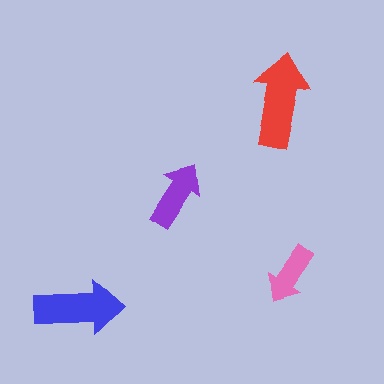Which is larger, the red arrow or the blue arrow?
The red one.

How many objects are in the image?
There are 4 objects in the image.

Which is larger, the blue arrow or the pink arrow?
The blue one.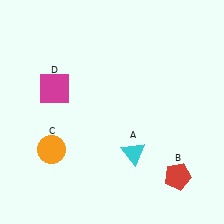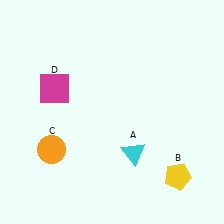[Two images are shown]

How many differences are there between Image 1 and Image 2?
There is 1 difference between the two images.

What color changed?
The pentagon (B) changed from red in Image 1 to yellow in Image 2.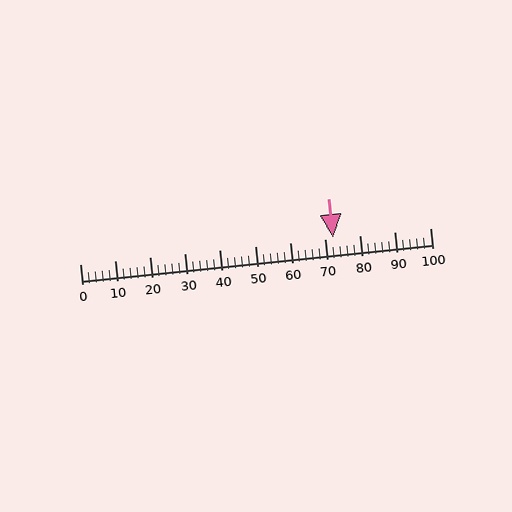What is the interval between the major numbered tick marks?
The major tick marks are spaced 10 units apart.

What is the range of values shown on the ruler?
The ruler shows values from 0 to 100.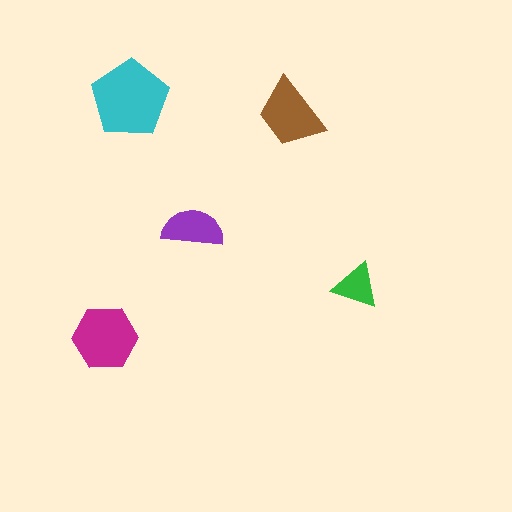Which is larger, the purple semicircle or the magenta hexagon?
The magenta hexagon.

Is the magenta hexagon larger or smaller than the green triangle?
Larger.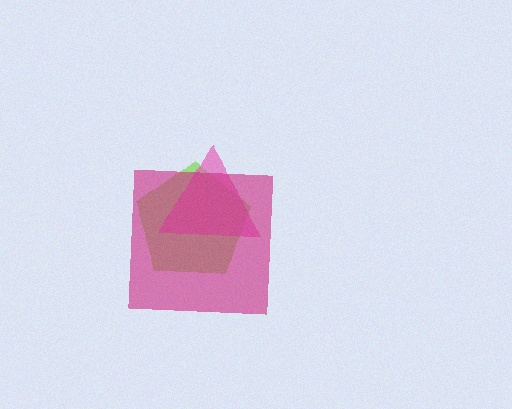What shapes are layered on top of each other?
The layered shapes are: a lime pentagon, a pink triangle, a magenta square.